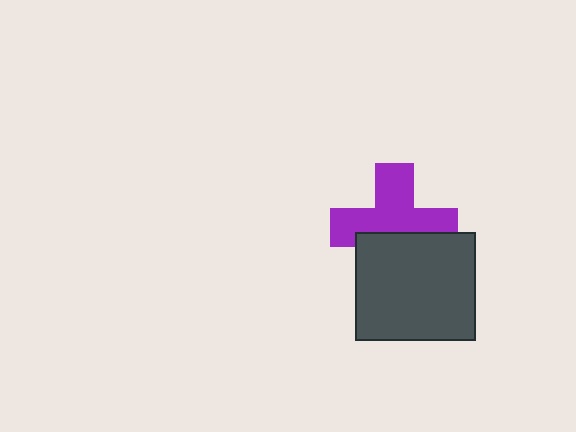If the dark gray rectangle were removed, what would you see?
You would see the complete purple cross.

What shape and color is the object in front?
The object in front is a dark gray rectangle.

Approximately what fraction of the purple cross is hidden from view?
Roughly 39% of the purple cross is hidden behind the dark gray rectangle.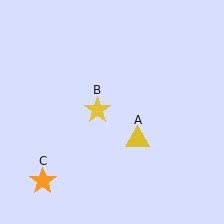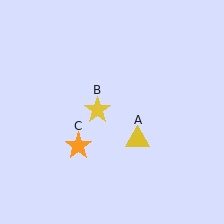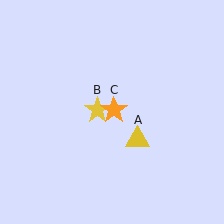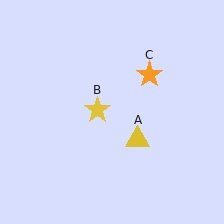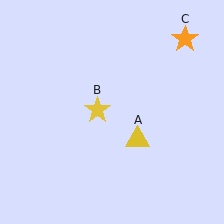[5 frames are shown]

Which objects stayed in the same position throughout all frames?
Yellow triangle (object A) and yellow star (object B) remained stationary.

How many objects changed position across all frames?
1 object changed position: orange star (object C).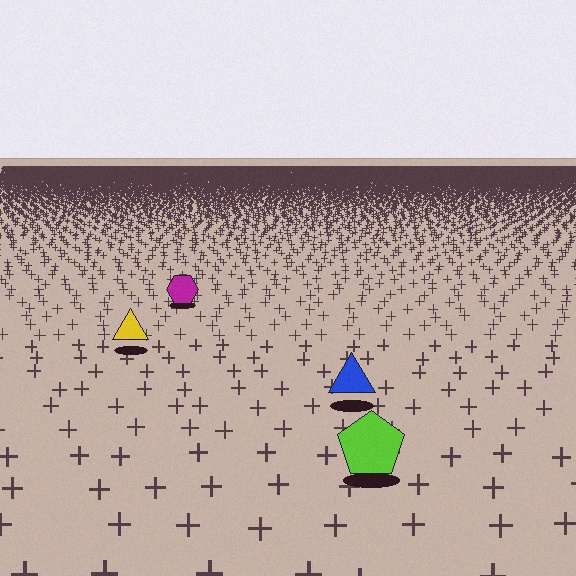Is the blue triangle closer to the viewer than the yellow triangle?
Yes. The blue triangle is closer — you can tell from the texture gradient: the ground texture is coarser near it.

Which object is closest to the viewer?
The lime pentagon is closest. The texture marks near it are larger and more spread out.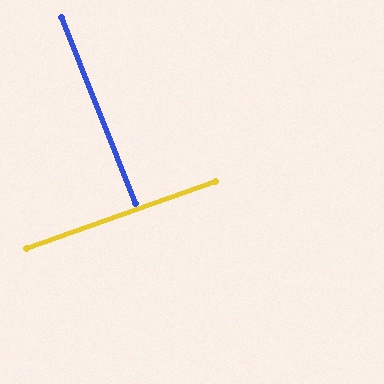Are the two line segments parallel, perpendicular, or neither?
Perpendicular — they meet at approximately 88°.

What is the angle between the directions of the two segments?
Approximately 88 degrees.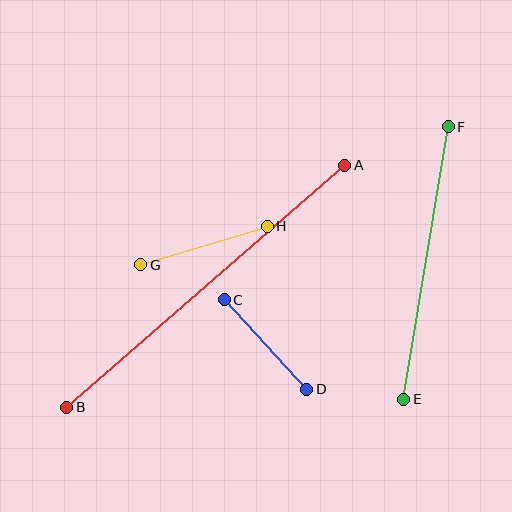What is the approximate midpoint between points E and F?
The midpoint is at approximately (426, 263) pixels.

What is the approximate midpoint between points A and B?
The midpoint is at approximately (206, 286) pixels.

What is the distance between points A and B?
The distance is approximately 369 pixels.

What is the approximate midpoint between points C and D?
The midpoint is at approximately (265, 344) pixels.